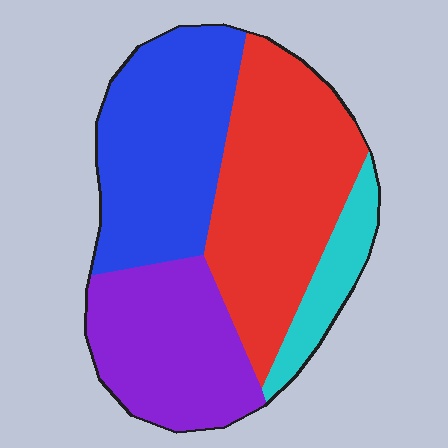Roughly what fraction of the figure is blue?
Blue takes up about one third (1/3) of the figure.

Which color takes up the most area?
Red, at roughly 35%.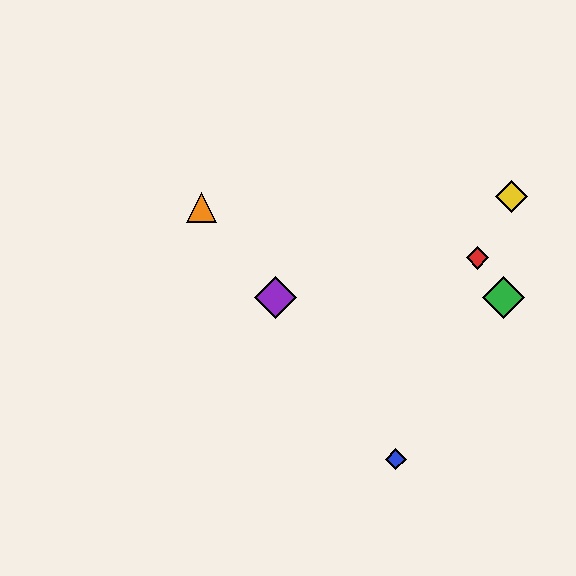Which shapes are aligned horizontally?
The green diamond, the purple diamond are aligned horizontally.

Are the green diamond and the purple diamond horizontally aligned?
Yes, both are at y≈298.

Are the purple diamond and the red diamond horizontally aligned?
No, the purple diamond is at y≈298 and the red diamond is at y≈258.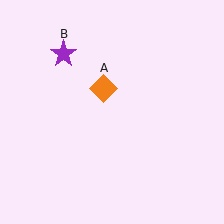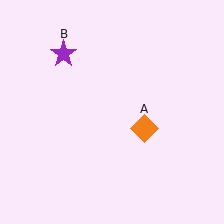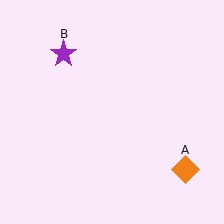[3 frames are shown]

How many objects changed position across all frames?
1 object changed position: orange diamond (object A).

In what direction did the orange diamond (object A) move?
The orange diamond (object A) moved down and to the right.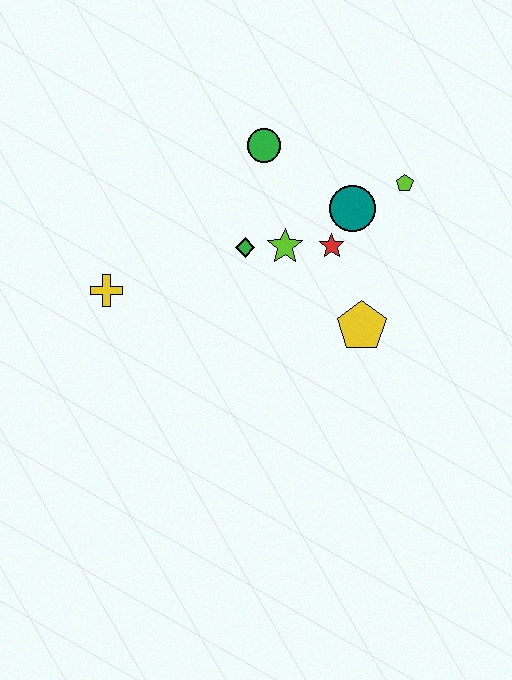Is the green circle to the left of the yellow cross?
No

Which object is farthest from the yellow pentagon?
The yellow cross is farthest from the yellow pentagon.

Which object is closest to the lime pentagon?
The teal circle is closest to the lime pentagon.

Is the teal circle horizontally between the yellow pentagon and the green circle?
Yes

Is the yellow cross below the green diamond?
Yes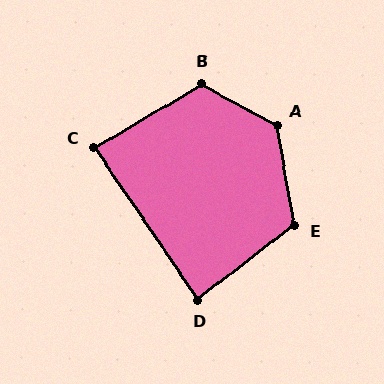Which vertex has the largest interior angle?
A, at approximately 128 degrees.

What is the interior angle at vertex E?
Approximately 118 degrees (obtuse).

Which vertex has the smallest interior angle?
C, at approximately 86 degrees.